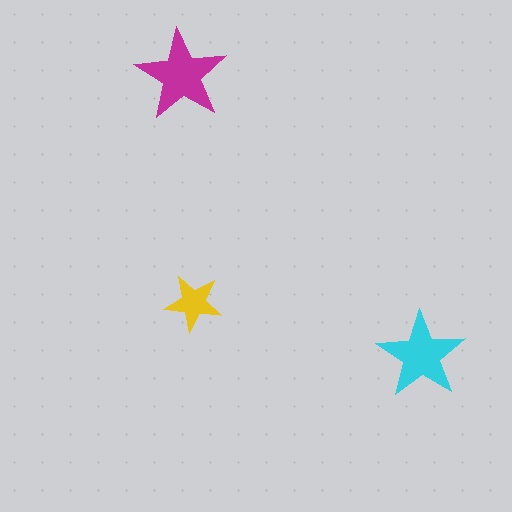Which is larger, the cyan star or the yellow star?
The cyan one.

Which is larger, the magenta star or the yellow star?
The magenta one.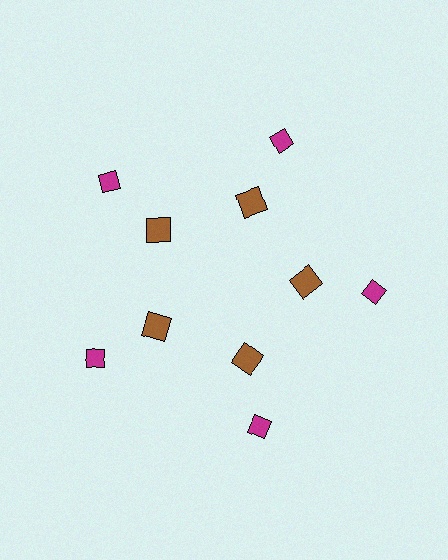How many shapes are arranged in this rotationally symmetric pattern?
There are 10 shapes, arranged in 5 groups of 2.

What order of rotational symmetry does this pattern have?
This pattern has 5-fold rotational symmetry.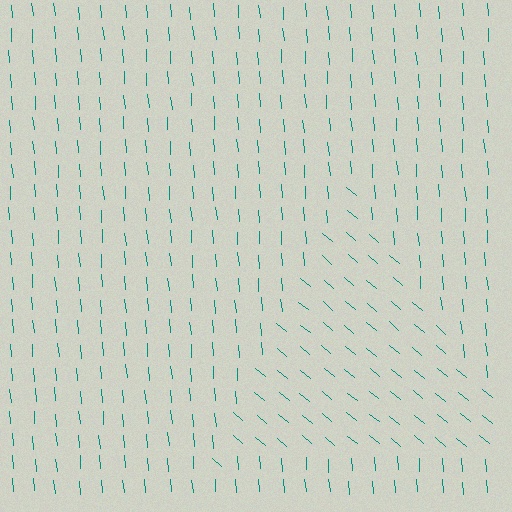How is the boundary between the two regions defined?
The boundary is defined purely by a change in line orientation (approximately 45 degrees difference). All lines are the same color and thickness.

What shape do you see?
I see a triangle.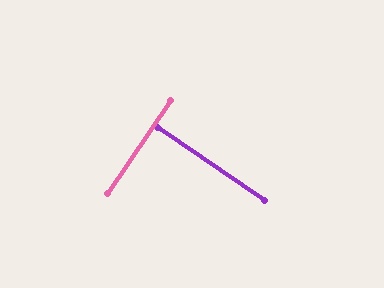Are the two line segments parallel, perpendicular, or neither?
Perpendicular — they meet at approximately 90°.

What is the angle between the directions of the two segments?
Approximately 90 degrees.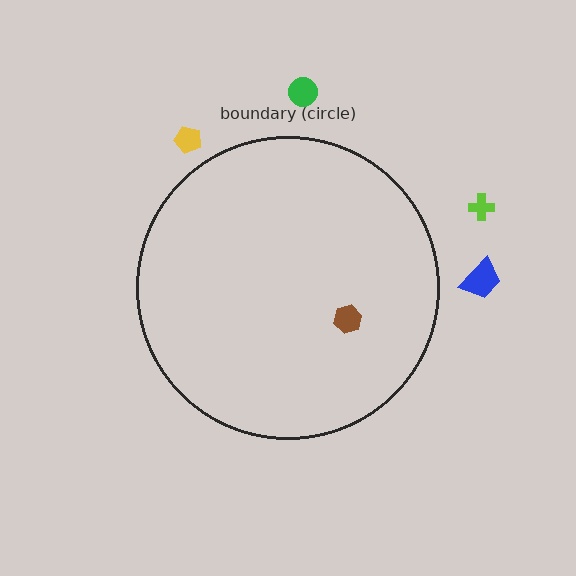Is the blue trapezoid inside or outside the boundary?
Outside.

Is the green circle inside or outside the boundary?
Outside.